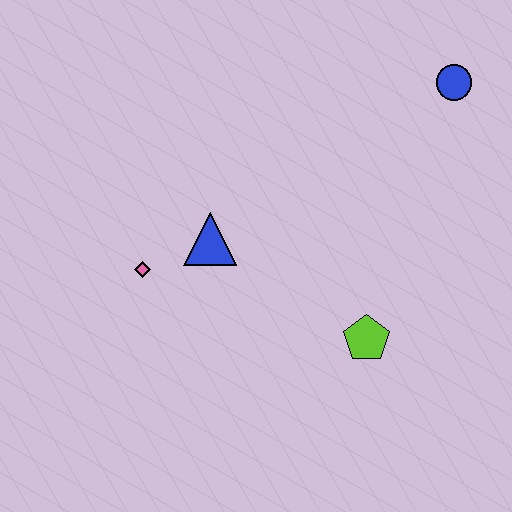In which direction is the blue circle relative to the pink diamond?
The blue circle is to the right of the pink diamond.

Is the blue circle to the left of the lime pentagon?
No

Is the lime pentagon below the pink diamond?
Yes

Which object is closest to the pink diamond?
The blue triangle is closest to the pink diamond.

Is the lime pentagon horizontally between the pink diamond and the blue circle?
Yes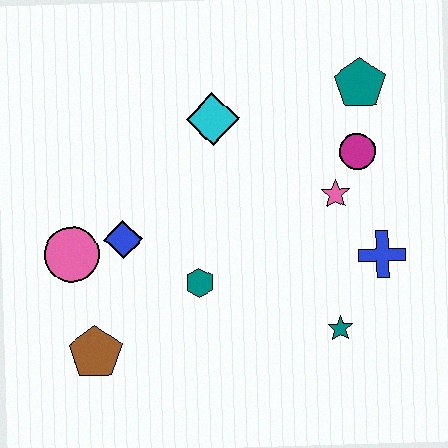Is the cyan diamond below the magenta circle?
No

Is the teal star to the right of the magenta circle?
No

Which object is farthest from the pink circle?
The teal pentagon is farthest from the pink circle.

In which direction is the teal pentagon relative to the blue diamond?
The teal pentagon is to the right of the blue diamond.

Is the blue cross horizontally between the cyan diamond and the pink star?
No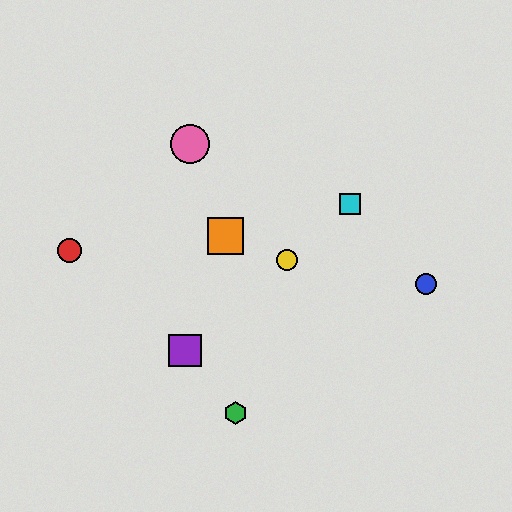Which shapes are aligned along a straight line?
The yellow circle, the purple square, the cyan square are aligned along a straight line.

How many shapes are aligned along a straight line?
3 shapes (the yellow circle, the purple square, the cyan square) are aligned along a straight line.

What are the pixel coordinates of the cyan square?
The cyan square is at (350, 204).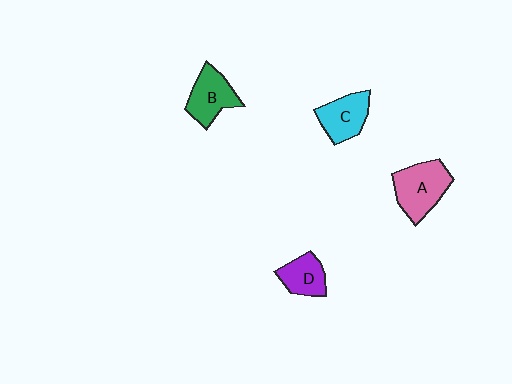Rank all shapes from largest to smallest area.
From largest to smallest: A (pink), B (green), C (cyan), D (purple).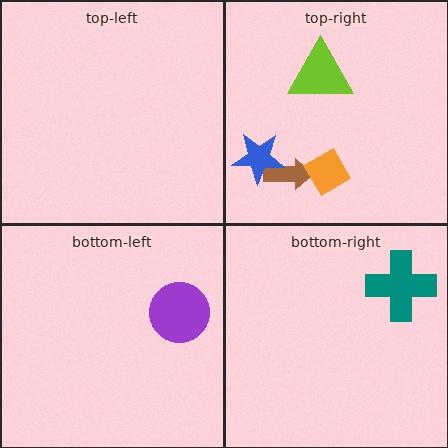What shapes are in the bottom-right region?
The teal cross.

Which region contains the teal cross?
The bottom-right region.